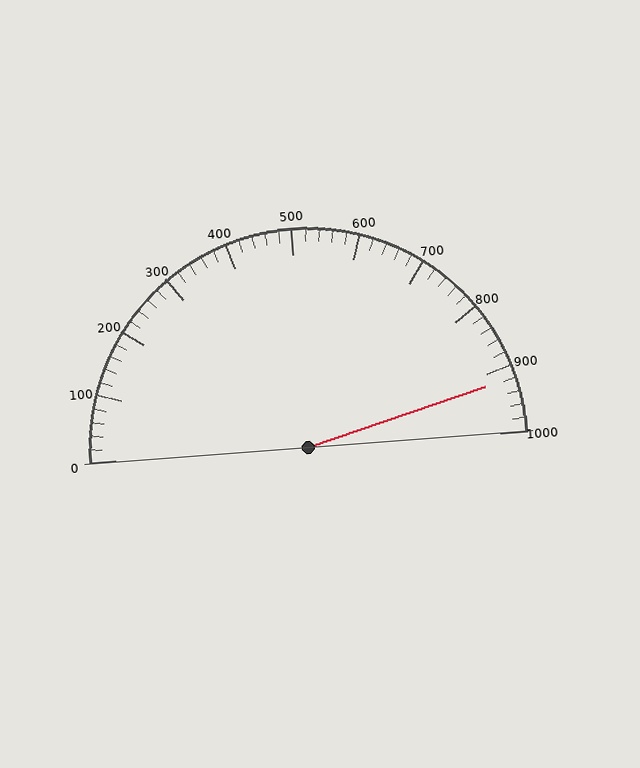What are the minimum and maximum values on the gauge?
The gauge ranges from 0 to 1000.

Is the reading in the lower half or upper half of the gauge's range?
The reading is in the upper half of the range (0 to 1000).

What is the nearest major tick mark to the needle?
The nearest major tick mark is 900.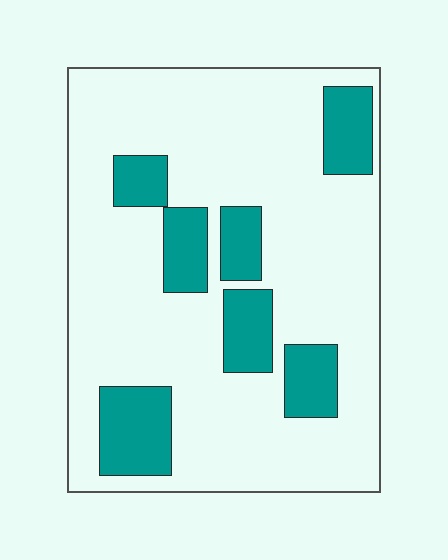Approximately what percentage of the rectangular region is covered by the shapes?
Approximately 20%.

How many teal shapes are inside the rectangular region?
7.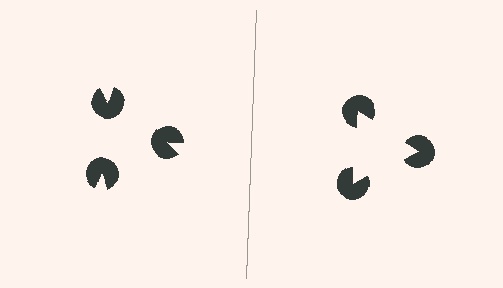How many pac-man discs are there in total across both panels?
6 — 3 on each side.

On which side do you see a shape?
An illusory triangle appears on the right side. On the left side the wedge cuts are rotated, so no coherent shape forms.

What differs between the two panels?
The pac-man discs are positioned identically on both sides; only the wedge orientations differ. On the right they align to a triangle; on the left they are misaligned.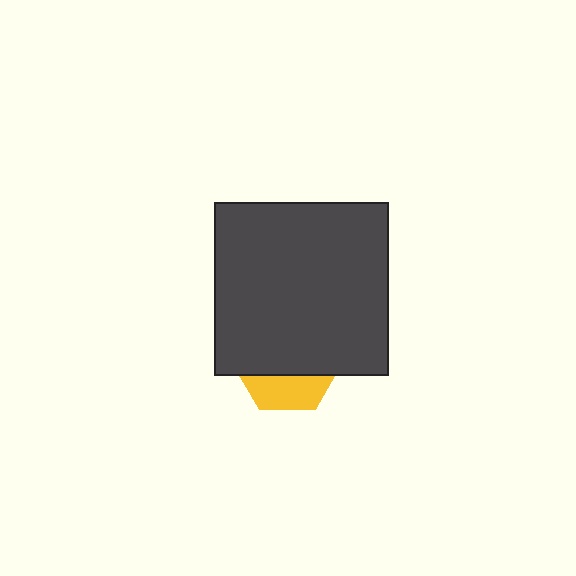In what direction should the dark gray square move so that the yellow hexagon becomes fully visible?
The dark gray square should move up. That is the shortest direction to clear the overlap and leave the yellow hexagon fully visible.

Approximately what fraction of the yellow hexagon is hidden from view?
Roughly 69% of the yellow hexagon is hidden behind the dark gray square.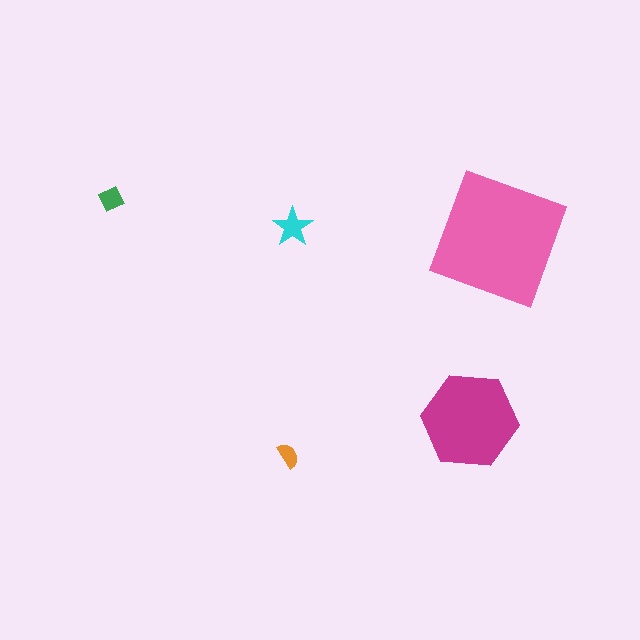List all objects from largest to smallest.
The pink square, the magenta hexagon, the cyan star, the green diamond, the orange semicircle.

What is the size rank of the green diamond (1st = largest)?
4th.